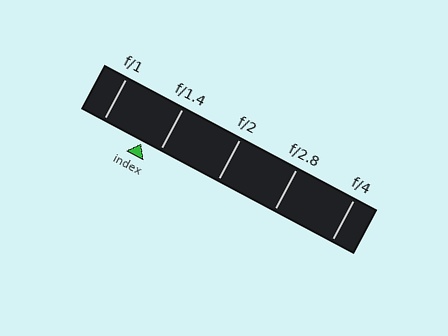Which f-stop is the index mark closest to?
The index mark is closest to f/1.4.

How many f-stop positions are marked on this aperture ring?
There are 5 f-stop positions marked.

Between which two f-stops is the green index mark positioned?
The index mark is between f/1 and f/1.4.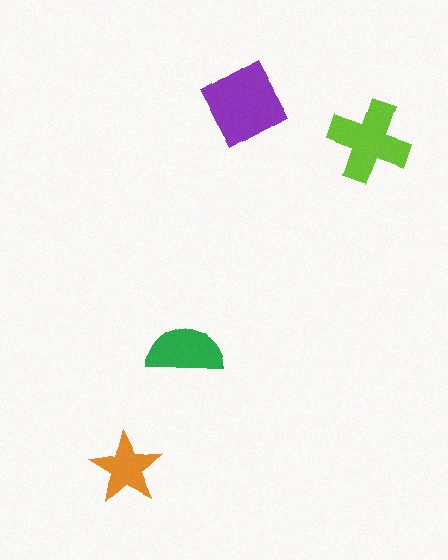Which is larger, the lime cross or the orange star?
The lime cross.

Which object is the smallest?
The orange star.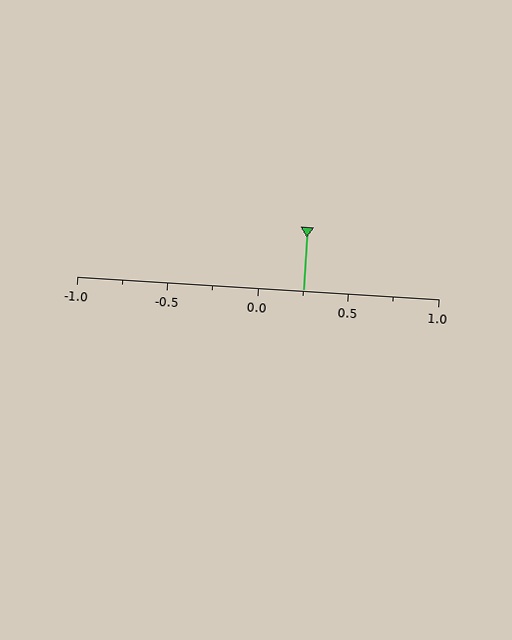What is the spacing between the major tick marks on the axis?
The major ticks are spaced 0.5 apart.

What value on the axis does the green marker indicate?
The marker indicates approximately 0.25.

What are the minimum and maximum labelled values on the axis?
The axis runs from -1.0 to 1.0.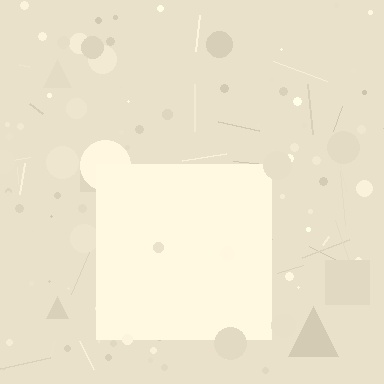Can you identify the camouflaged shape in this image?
The camouflaged shape is a square.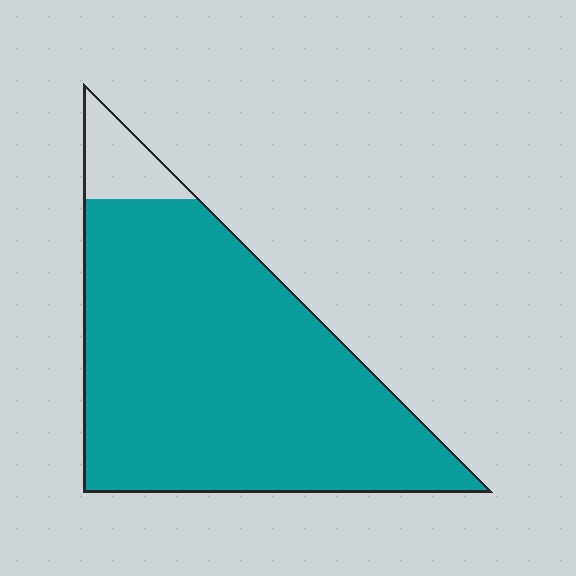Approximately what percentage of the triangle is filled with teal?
Approximately 90%.